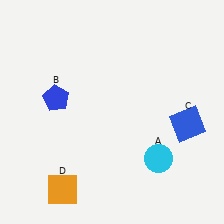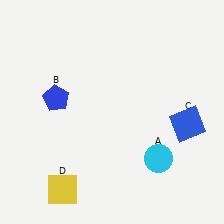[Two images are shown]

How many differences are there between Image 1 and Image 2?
There is 1 difference between the two images.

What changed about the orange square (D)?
In Image 1, D is orange. In Image 2, it changed to yellow.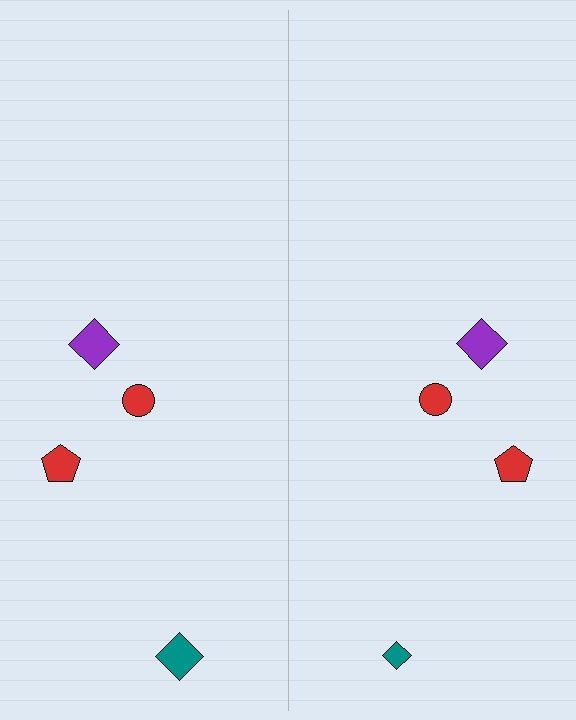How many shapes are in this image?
There are 8 shapes in this image.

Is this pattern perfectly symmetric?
No, the pattern is not perfectly symmetric. The teal diamond on the right side has a different size than its mirror counterpart.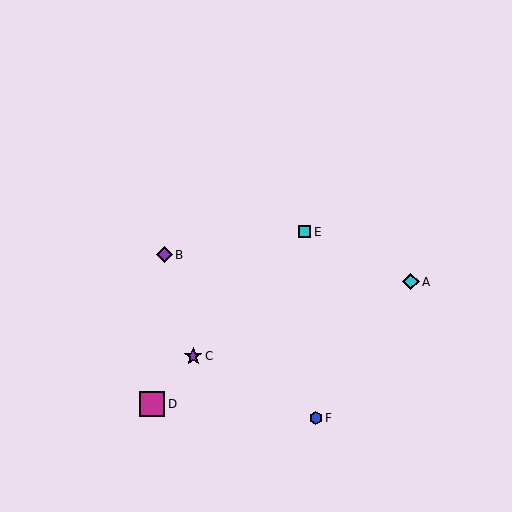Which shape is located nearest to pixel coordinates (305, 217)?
The cyan square (labeled E) at (305, 232) is nearest to that location.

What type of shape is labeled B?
Shape B is a purple diamond.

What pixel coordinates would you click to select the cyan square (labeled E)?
Click at (305, 232) to select the cyan square E.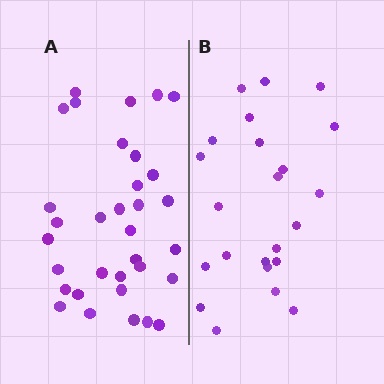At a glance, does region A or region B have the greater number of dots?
Region A (the left region) has more dots.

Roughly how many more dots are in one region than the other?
Region A has roughly 10 or so more dots than region B.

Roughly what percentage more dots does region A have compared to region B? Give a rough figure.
About 45% more.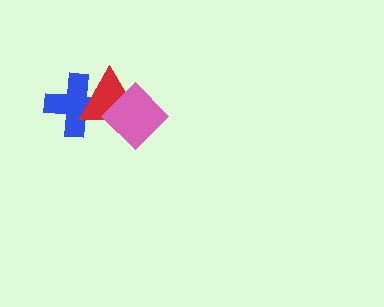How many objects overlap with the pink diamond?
1 object overlaps with the pink diamond.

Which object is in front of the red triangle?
The pink diamond is in front of the red triangle.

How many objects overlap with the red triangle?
2 objects overlap with the red triangle.